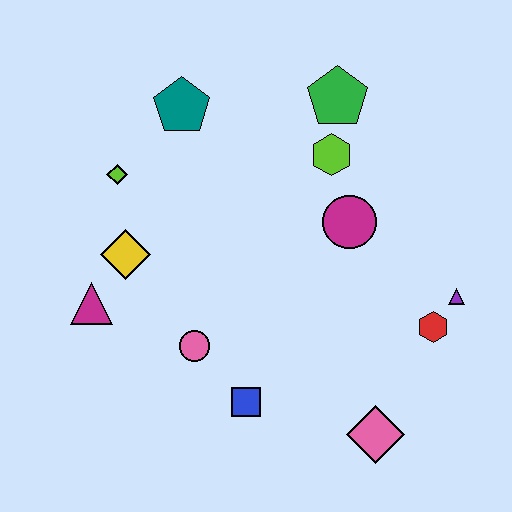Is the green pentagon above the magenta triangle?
Yes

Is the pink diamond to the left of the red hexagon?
Yes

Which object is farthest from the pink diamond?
The teal pentagon is farthest from the pink diamond.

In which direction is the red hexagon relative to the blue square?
The red hexagon is to the right of the blue square.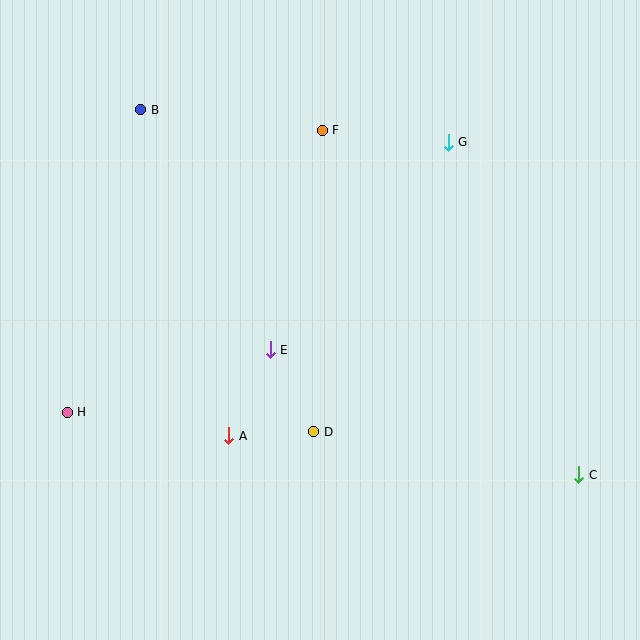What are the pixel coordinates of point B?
Point B is at (141, 110).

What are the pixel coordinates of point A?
Point A is at (229, 436).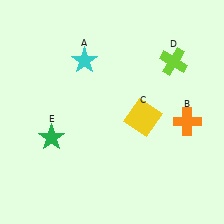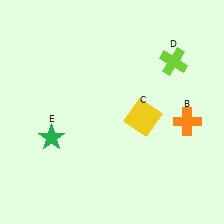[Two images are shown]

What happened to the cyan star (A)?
The cyan star (A) was removed in Image 2. It was in the top-left area of Image 1.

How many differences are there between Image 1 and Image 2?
There is 1 difference between the two images.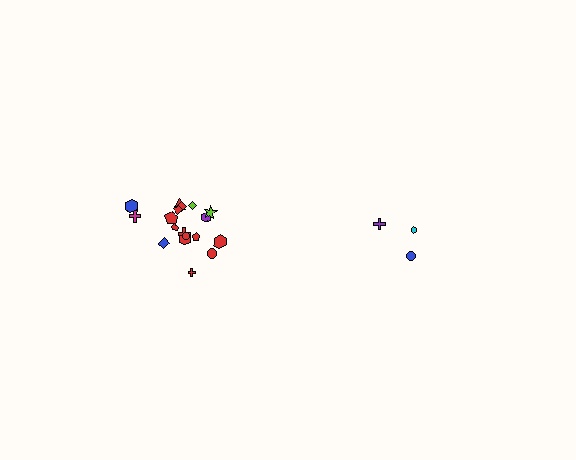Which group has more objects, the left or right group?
The left group.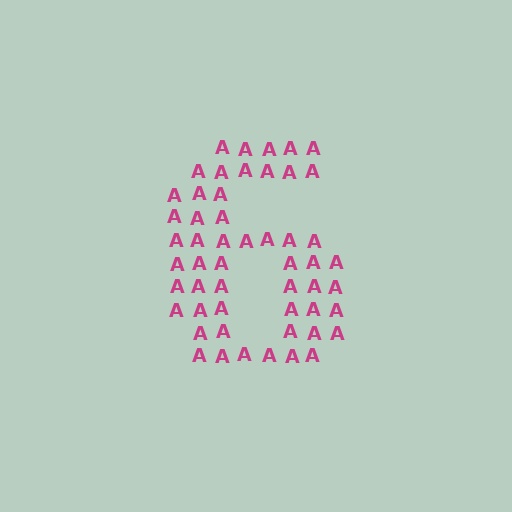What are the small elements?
The small elements are letter A's.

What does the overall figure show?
The overall figure shows the digit 6.